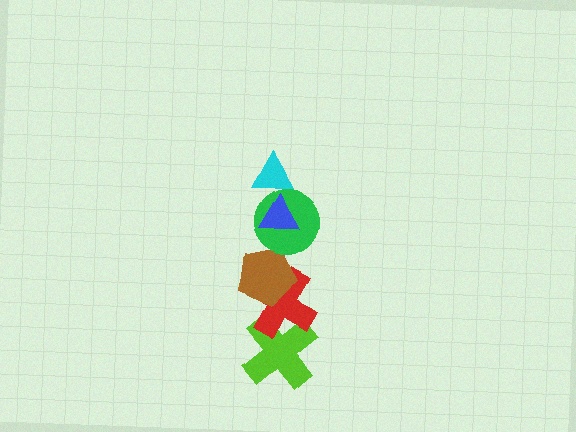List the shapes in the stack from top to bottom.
From top to bottom: the cyan triangle, the blue triangle, the green circle, the brown pentagon, the red cross, the lime cross.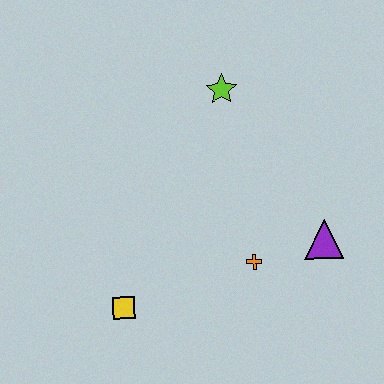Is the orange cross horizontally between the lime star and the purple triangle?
Yes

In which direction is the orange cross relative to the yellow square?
The orange cross is to the right of the yellow square.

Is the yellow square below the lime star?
Yes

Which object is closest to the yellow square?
The orange cross is closest to the yellow square.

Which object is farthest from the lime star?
The yellow square is farthest from the lime star.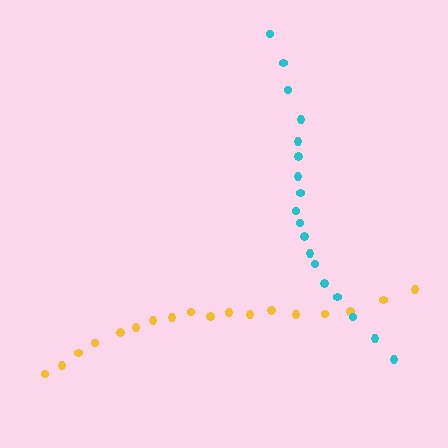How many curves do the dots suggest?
There are 2 distinct paths.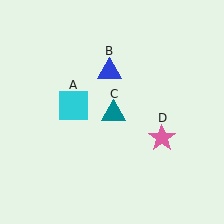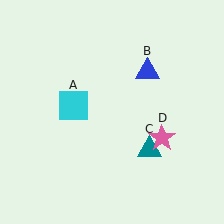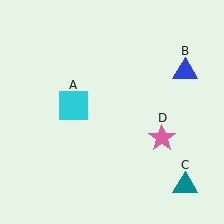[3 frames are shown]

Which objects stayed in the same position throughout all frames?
Cyan square (object A) and pink star (object D) remained stationary.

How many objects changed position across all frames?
2 objects changed position: blue triangle (object B), teal triangle (object C).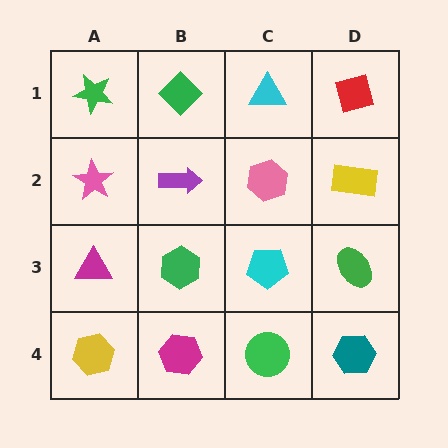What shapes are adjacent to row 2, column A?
A green star (row 1, column A), a magenta triangle (row 3, column A), a purple arrow (row 2, column B).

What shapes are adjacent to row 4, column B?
A green hexagon (row 3, column B), a yellow hexagon (row 4, column A), a green circle (row 4, column C).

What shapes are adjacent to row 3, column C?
A pink hexagon (row 2, column C), a green circle (row 4, column C), a green hexagon (row 3, column B), a green ellipse (row 3, column D).